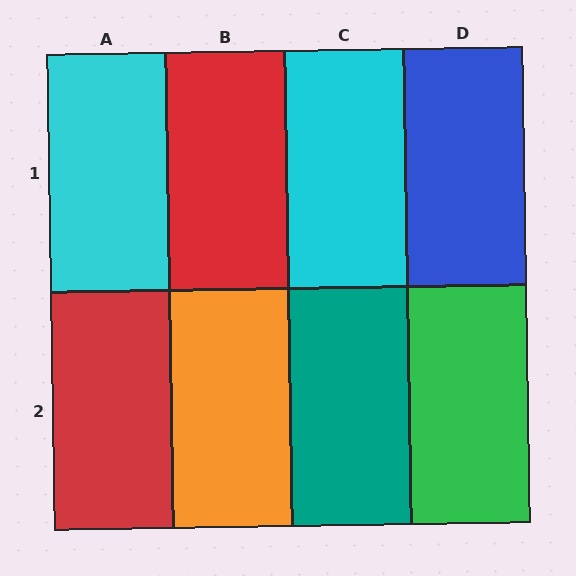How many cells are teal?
1 cell is teal.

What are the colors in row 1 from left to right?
Cyan, red, cyan, blue.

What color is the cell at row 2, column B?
Orange.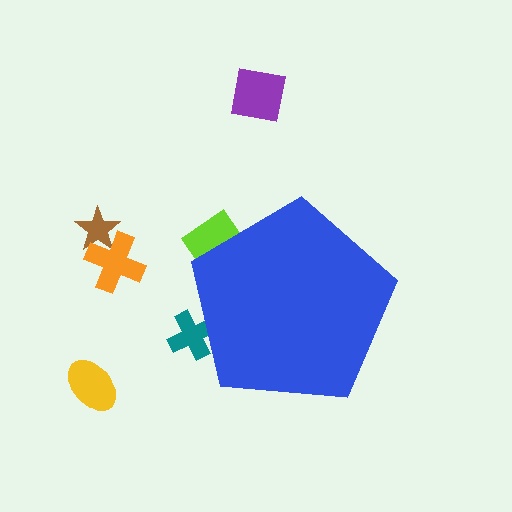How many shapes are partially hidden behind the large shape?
2 shapes are partially hidden.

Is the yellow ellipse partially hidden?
No, the yellow ellipse is fully visible.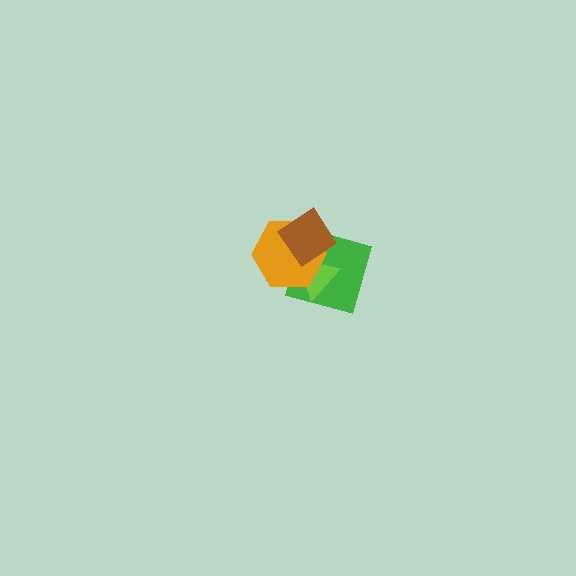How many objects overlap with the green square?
3 objects overlap with the green square.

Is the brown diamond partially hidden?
No, no other shape covers it.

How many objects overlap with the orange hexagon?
3 objects overlap with the orange hexagon.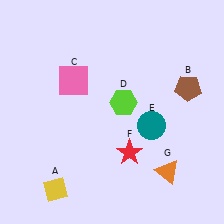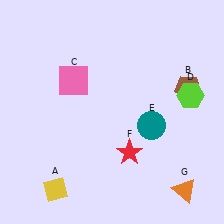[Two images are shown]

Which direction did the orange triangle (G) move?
The orange triangle (G) moved down.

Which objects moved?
The objects that moved are: the lime hexagon (D), the orange triangle (G).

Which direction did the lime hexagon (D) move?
The lime hexagon (D) moved right.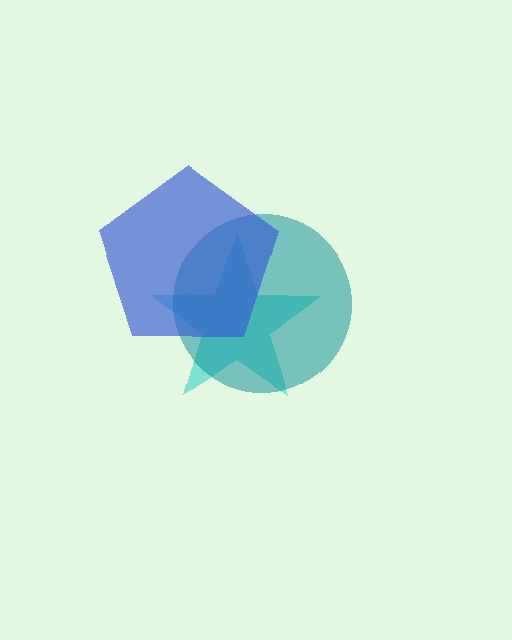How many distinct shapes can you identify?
There are 3 distinct shapes: a cyan star, a teal circle, a blue pentagon.